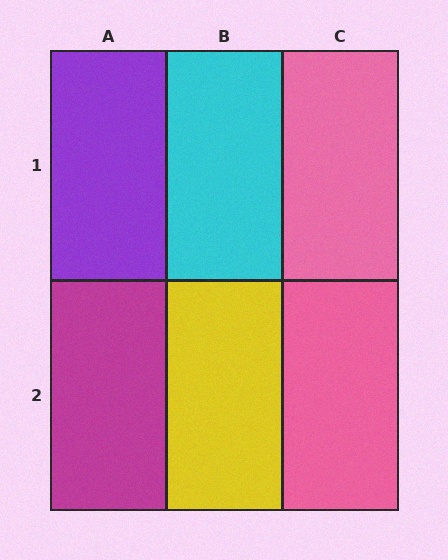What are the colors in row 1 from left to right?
Purple, cyan, pink.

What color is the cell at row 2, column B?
Yellow.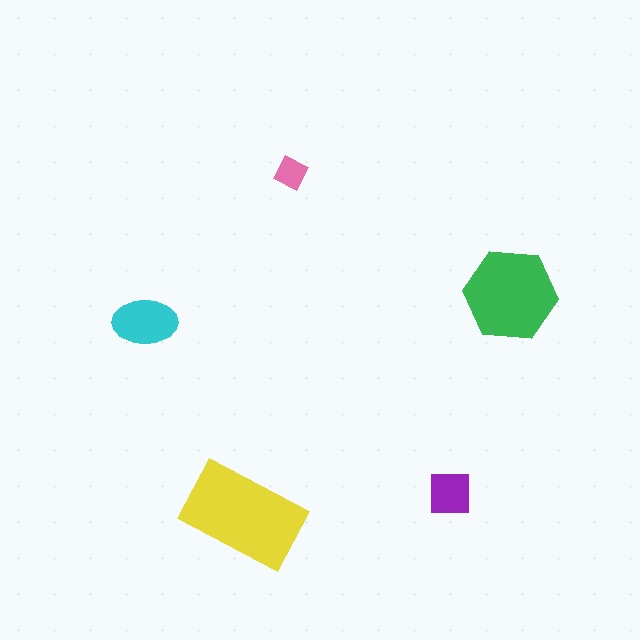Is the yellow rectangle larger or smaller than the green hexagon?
Larger.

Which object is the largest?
The yellow rectangle.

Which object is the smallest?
The pink diamond.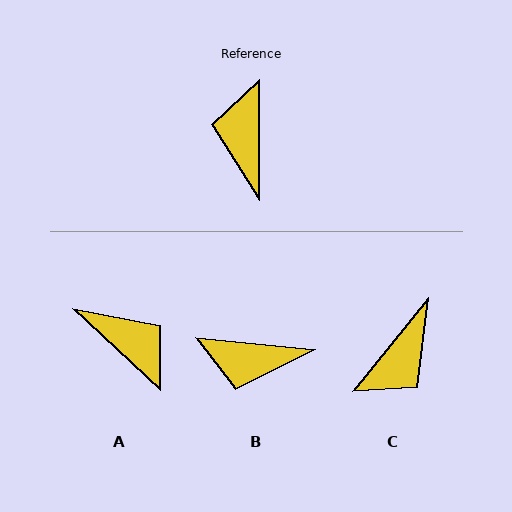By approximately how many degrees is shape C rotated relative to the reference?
Approximately 141 degrees counter-clockwise.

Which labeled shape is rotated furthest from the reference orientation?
C, about 141 degrees away.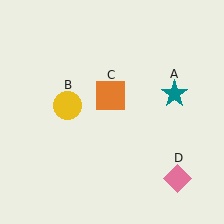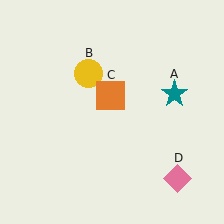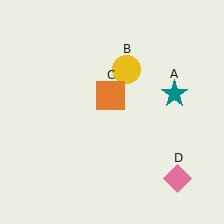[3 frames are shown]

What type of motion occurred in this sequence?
The yellow circle (object B) rotated clockwise around the center of the scene.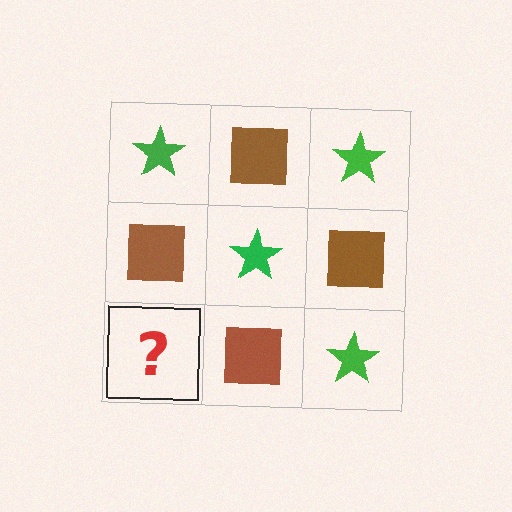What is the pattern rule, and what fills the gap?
The rule is that it alternates green star and brown square in a checkerboard pattern. The gap should be filled with a green star.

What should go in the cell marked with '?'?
The missing cell should contain a green star.